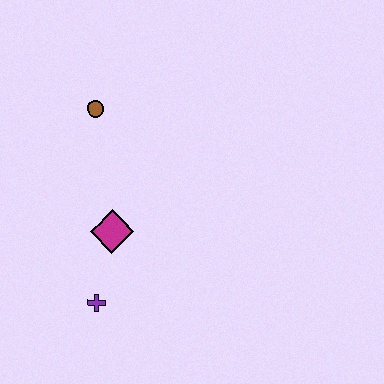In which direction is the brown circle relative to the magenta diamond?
The brown circle is above the magenta diamond.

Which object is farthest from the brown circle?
The purple cross is farthest from the brown circle.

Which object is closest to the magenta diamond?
The purple cross is closest to the magenta diamond.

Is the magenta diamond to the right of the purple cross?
Yes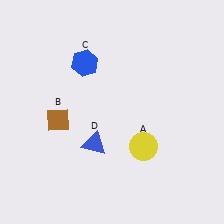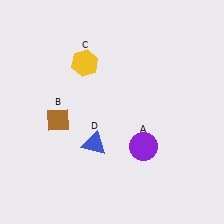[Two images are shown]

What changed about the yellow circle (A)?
In Image 1, A is yellow. In Image 2, it changed to purple.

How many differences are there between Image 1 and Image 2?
There are 2 differences between the two images.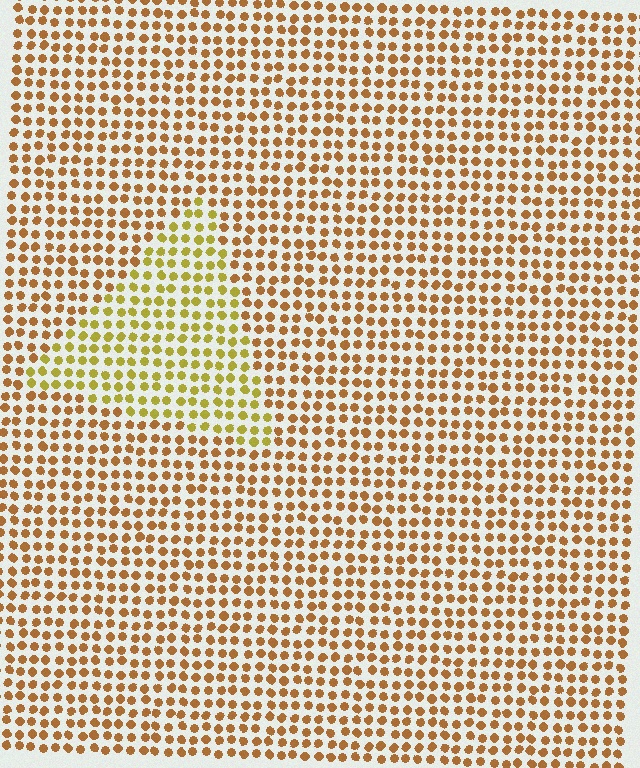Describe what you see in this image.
The image is filled with small brown elements in a uniform arrangement. A triangle-shaped region is visible where the elements are tinted to a slightly different hue, forming a subtle color boundary.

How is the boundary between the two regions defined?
The boundary is defined purely by a slight shift in hue (about 30 degrees). Spacing, size, and orientation are identical on both sides.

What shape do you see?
I see a triangle.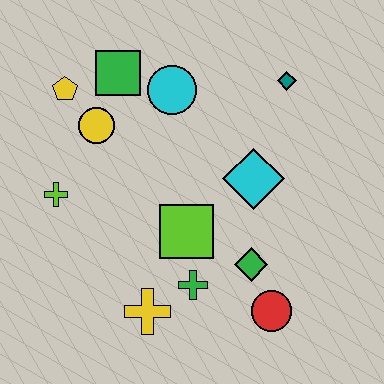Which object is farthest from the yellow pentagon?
The red circle is farthest from the yellow pentagon.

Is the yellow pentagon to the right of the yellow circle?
No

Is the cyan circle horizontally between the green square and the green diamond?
Yes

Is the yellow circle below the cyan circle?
Yes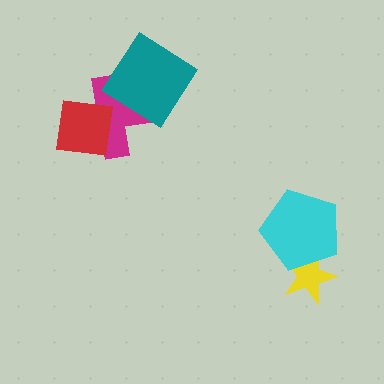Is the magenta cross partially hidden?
Yes, it is partially covered by another shape.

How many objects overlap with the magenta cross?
2 objects overlap with the magenta cross.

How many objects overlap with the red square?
1 object overlaps with the red square.